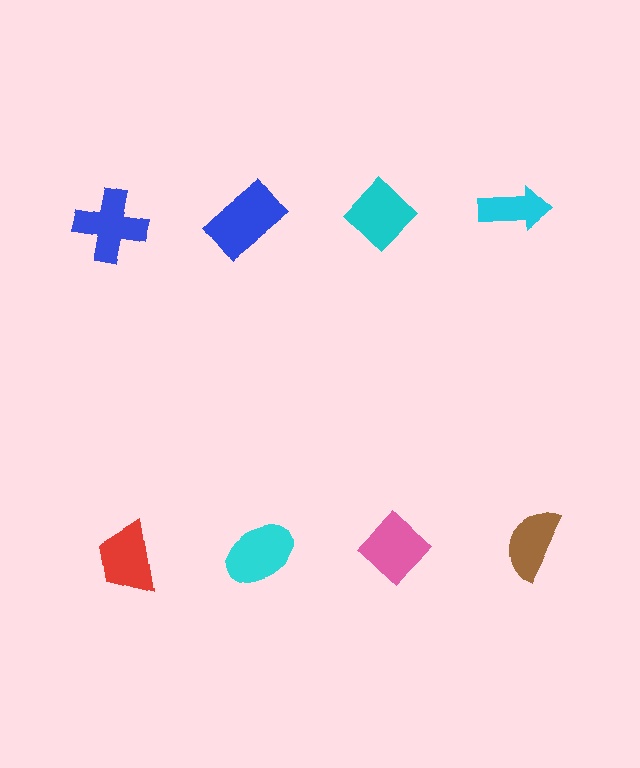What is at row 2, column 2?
A cyan ellipse.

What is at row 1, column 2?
A blue rectangle.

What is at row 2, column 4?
A brown semicircle.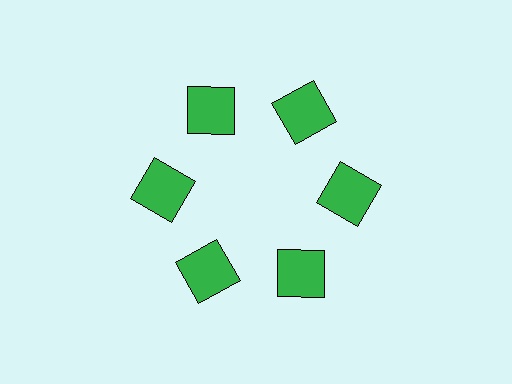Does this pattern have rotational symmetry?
Yes, this pattern has 6-fold rotational symmetry. It looks the same after rotating 60 degrees around the center.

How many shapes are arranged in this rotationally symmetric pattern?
There are 6 shapes, arranged in 6 groups of 1.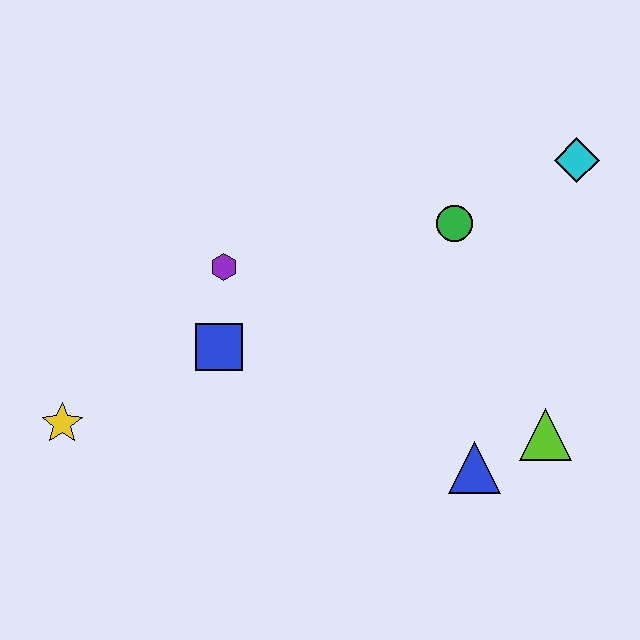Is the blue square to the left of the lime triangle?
Yes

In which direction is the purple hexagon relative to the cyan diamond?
The purple hexagon is to the left of the cyan diamond.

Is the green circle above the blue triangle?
Yes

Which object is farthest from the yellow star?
The cyan diamond is farthest from the yellow star.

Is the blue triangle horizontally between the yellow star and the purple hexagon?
No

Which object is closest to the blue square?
The purple hexagon is closest to the blue square.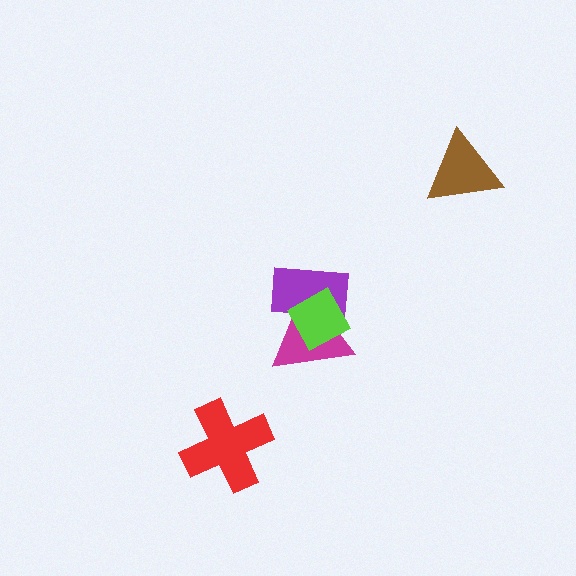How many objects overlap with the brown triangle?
0 objects overlap with the brown triangle.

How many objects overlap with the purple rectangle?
2 objects overlap with the purple rectangle.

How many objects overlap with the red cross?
0 objects overlap with the red cross.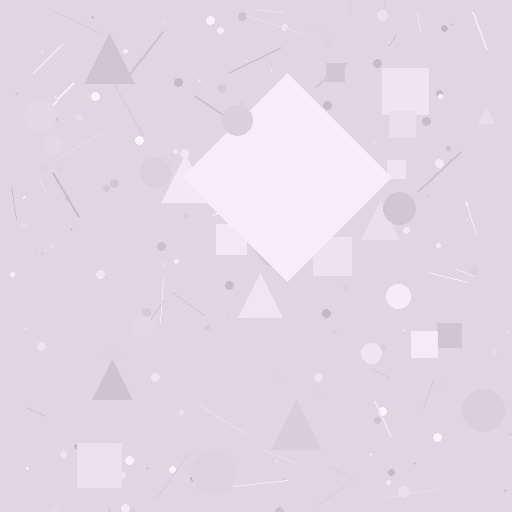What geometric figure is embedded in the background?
A diamond is embedded in the background.